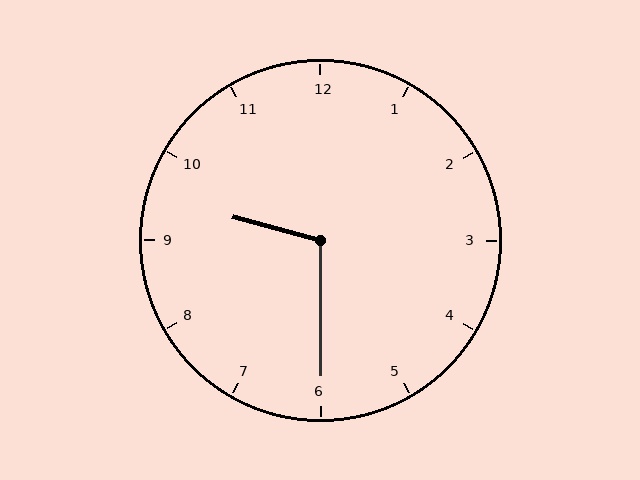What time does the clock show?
9:30.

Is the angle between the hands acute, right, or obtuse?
It is obtuse.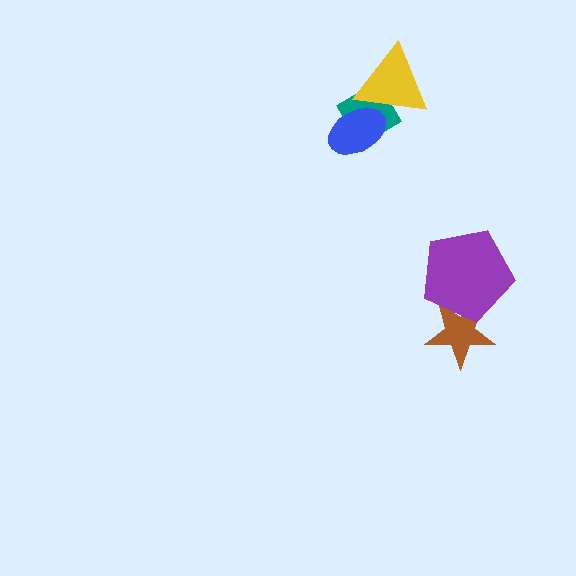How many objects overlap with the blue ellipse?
2 objects overlap with the blue ellipse.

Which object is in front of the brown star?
The purple pentagon is in front of the brown star.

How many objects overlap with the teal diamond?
2 objects overlap with the teal diamond.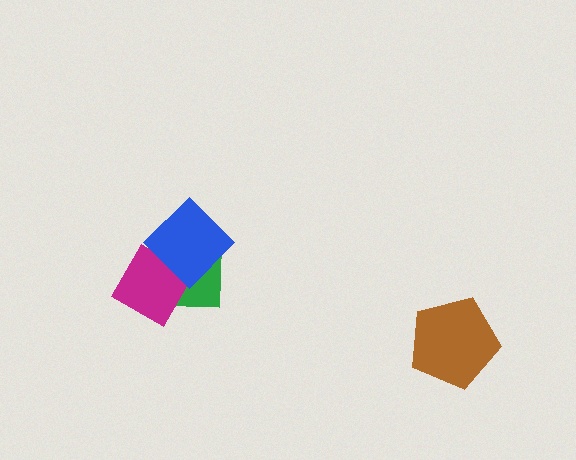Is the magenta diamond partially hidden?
Yes, it is partially covered by another shape.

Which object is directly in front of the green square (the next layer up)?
The magenta diamond is directly in front of the green square.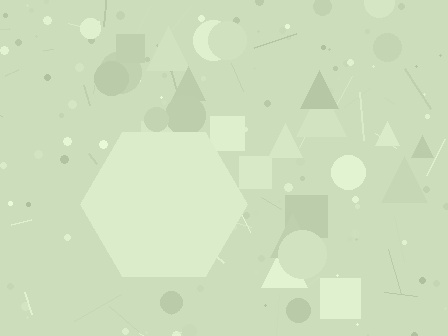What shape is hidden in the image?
A hexagon is hidden in the image.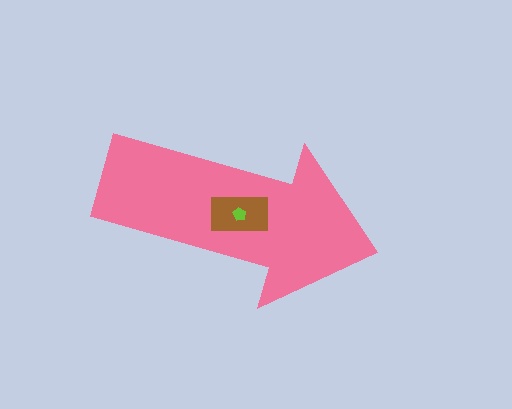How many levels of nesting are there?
3.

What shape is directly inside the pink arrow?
The brown rectangle.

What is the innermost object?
The lime pentagon.